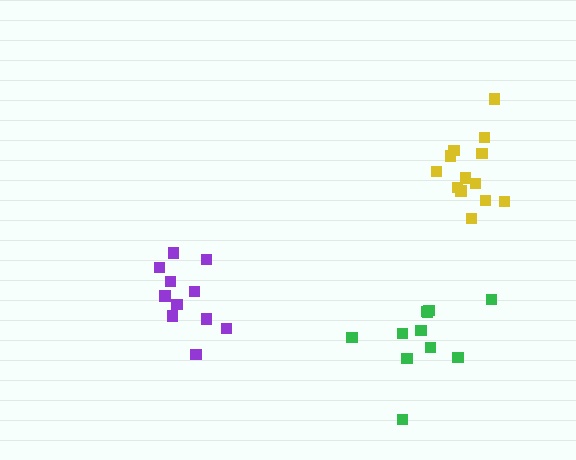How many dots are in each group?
Group 1: 11 dots, Group 2: 11 dots, Group 3: 13 dots (35 total).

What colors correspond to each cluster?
The clusters are colored: green, purple, yellow.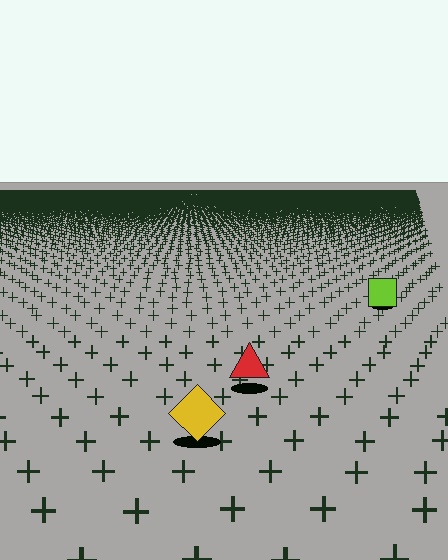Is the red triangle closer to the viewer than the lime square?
Yes. The red triangle is closer — you can tell from the texture gradient: the ground texture is coarser near it.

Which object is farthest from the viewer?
The lime square is farthest from the viewer. It appears smaller and the ground texture around it is denser.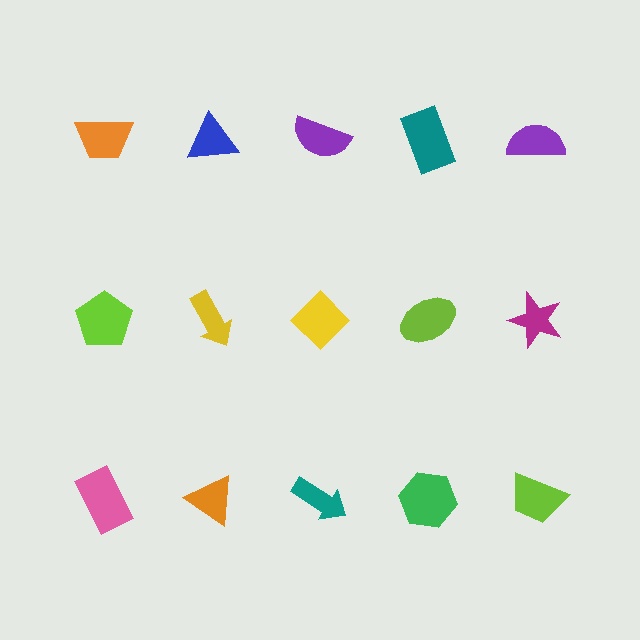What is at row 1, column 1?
An orange trapezoid.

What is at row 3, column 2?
An orange triangle.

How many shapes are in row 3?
5 shapes.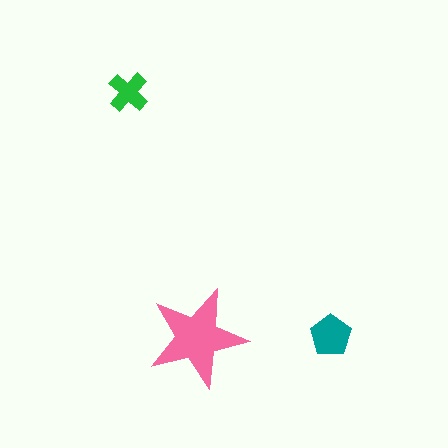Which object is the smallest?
The green cross.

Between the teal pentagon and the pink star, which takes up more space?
The pink star.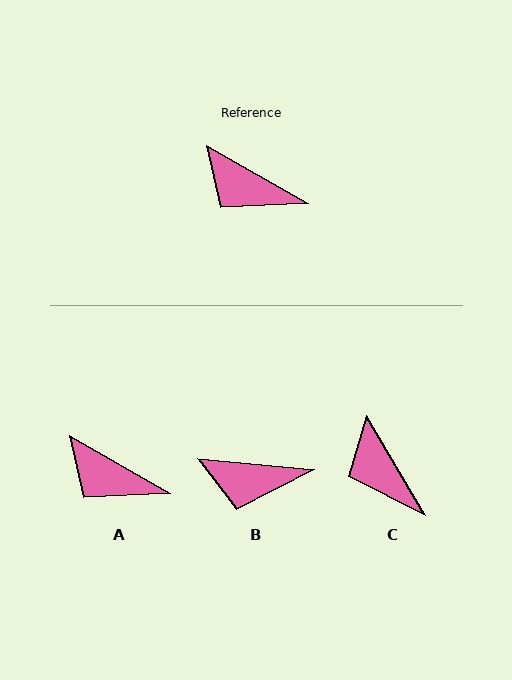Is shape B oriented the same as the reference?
No, it is off by about 25 degrees.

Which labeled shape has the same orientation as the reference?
A.